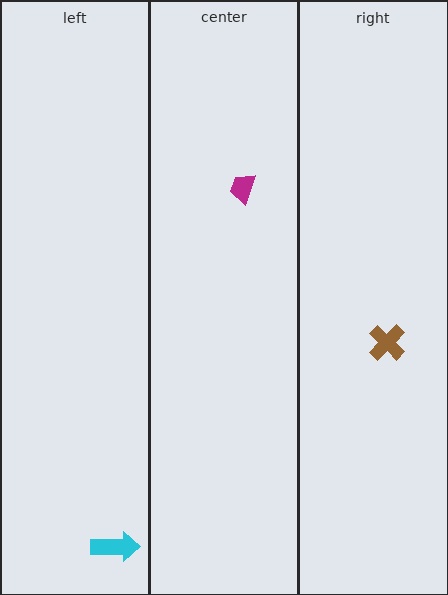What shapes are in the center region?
The magenta trapezoid.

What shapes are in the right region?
The brown cross.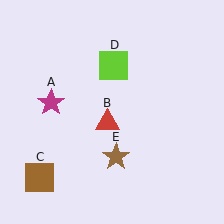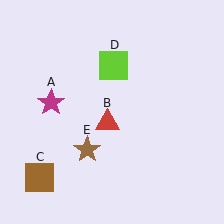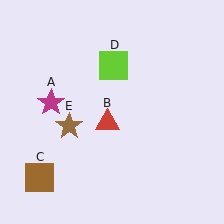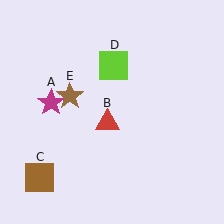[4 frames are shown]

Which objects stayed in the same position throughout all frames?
Magenta star (object A) and red triangle (object B) and brown square (object C) and lime square (object D) remained stationary.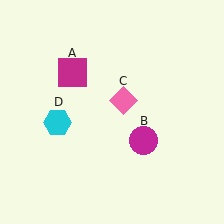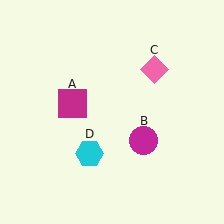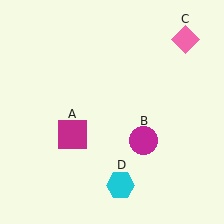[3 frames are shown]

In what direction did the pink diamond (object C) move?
The pink diamond (object C) moved up and to the right.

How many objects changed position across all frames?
3 objects changed position: magenta square (object A), pink diamond (object C), cyan hexagon (object D).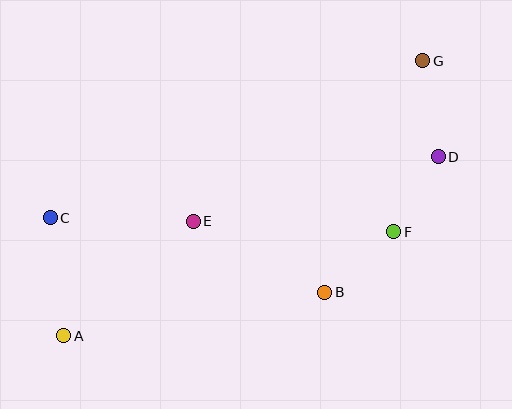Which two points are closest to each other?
Points D and F are closest to each other.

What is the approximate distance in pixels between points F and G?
The distance between F and G is approximately 173 pixels.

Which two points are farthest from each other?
Points A and G are farthest from each other.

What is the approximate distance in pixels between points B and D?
The distance between B and D is approximately 177 pixels.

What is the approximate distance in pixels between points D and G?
The distance between D and G is approximately 97 pixels.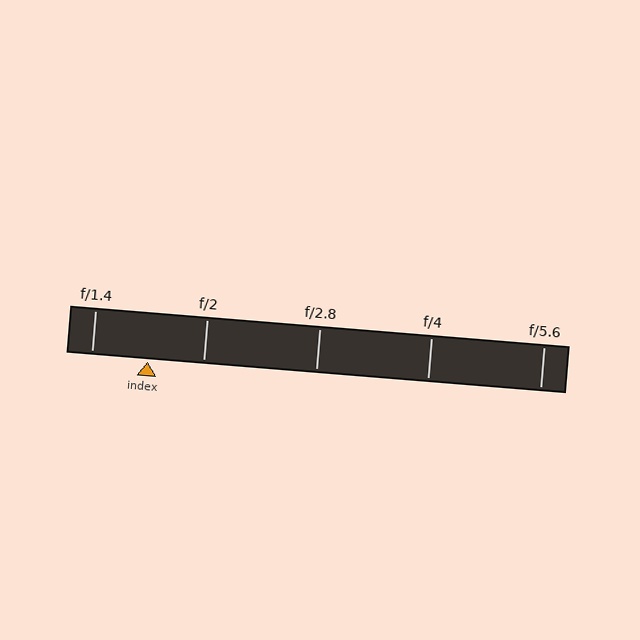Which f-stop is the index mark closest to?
The index mark is closest to f/2.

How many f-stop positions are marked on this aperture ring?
There are 5 f-stop positions marked.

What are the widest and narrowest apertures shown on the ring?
The widest aperture shown is f/1.4 and the narrowest is f/5.6.